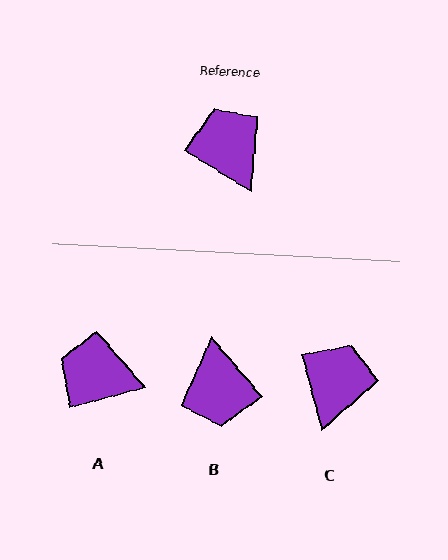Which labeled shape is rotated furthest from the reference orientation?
B, about 161 degrees away.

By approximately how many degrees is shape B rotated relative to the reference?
Approximately 161 degrees counter-clockwise.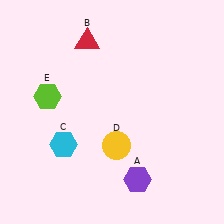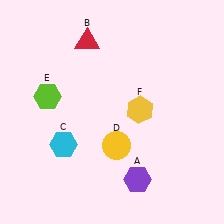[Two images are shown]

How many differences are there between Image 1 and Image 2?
There is 1 difference between the two images.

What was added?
A yellow hexagon (F) was added in Image 2.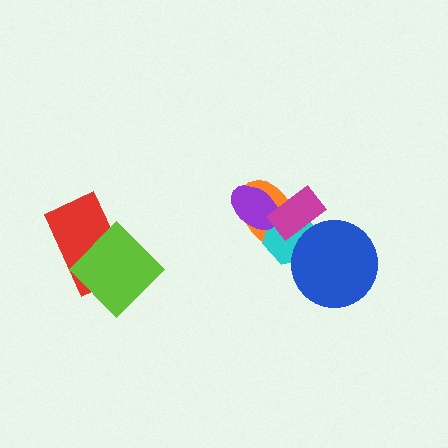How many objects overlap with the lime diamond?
1 object overlaps with the lime diamond.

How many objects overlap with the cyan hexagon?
4 objects overlap with the cyan hexagon.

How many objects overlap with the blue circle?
1 object overlaps with the blue circle.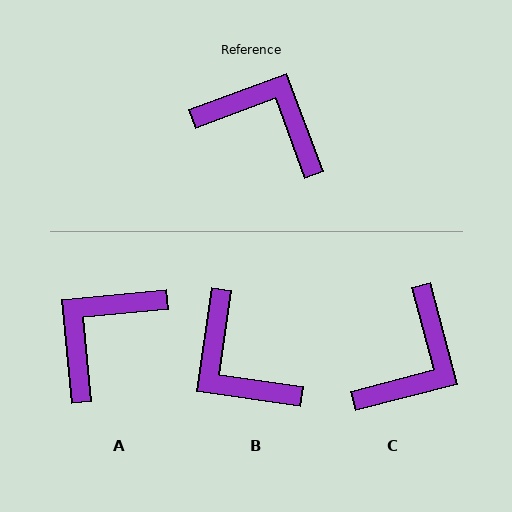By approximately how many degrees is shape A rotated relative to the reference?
Approximately 75 degrees counter-clockwise.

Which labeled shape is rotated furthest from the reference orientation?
B, about 151 degrees away.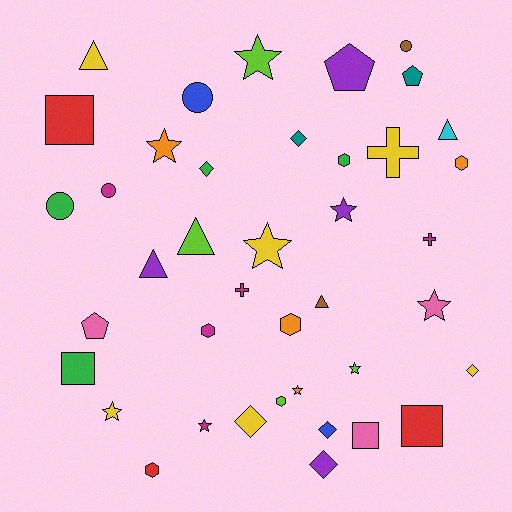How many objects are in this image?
There are 40 objects.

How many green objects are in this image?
There are 4 green objects.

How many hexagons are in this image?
There are 6 hexagons.